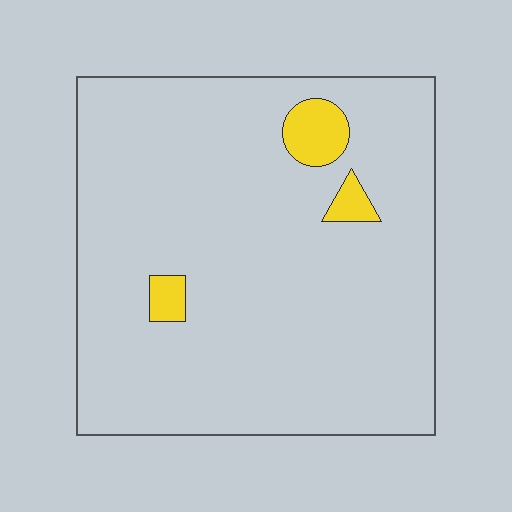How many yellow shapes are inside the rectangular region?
3.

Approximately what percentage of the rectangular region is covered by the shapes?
Approximately 5%.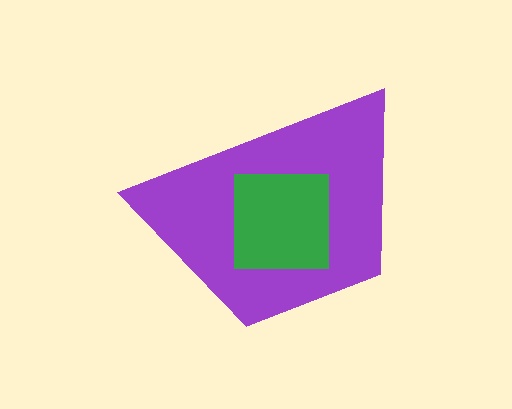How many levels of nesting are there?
2.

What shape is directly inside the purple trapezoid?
The green square.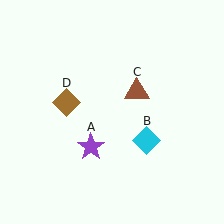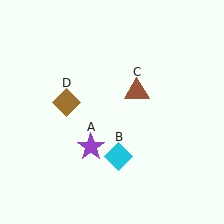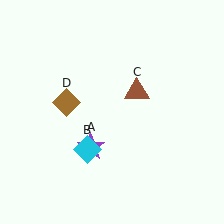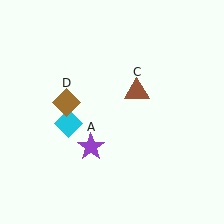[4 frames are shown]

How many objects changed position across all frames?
1 object changed position: cyan diamond (object B).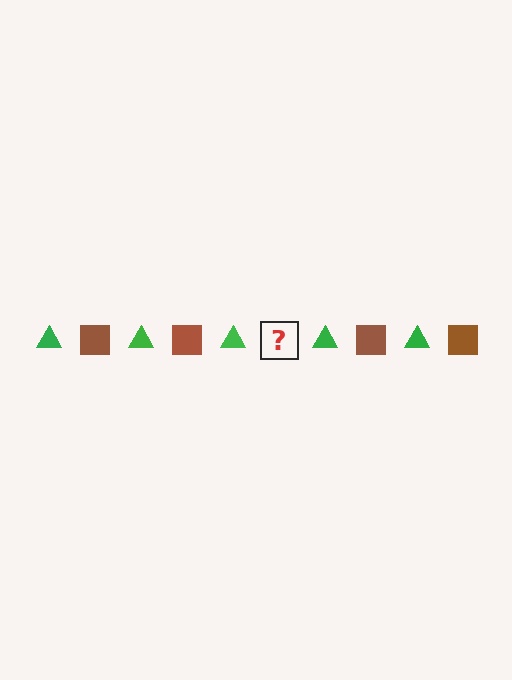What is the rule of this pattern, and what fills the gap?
The rule is that the pattern alternates between green triangle and brown square. The gap should be filled with a brown square.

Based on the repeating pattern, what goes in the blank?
The blank should be a brown square.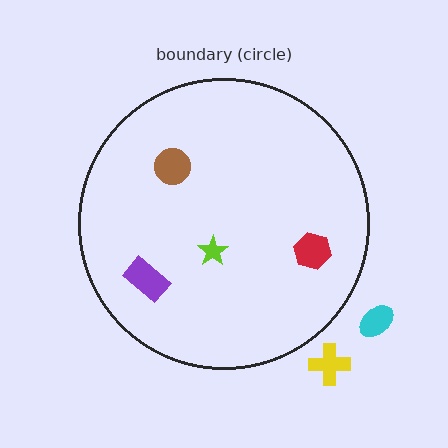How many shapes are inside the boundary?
4 inside, 2 outside.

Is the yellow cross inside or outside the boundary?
Outside.